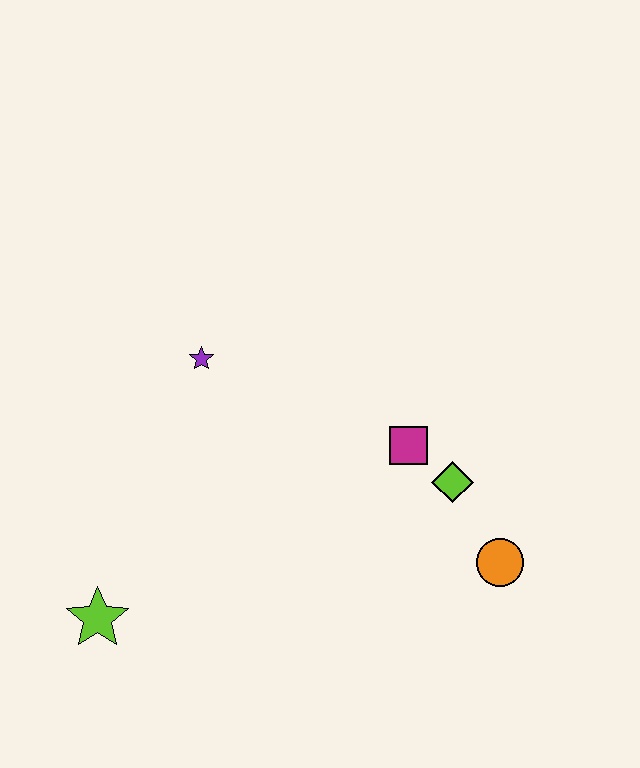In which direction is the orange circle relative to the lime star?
The orange circle is to the right of the lime star.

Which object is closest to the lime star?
The purple star is closest to the lime star.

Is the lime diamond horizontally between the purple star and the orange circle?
Yes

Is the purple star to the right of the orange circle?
No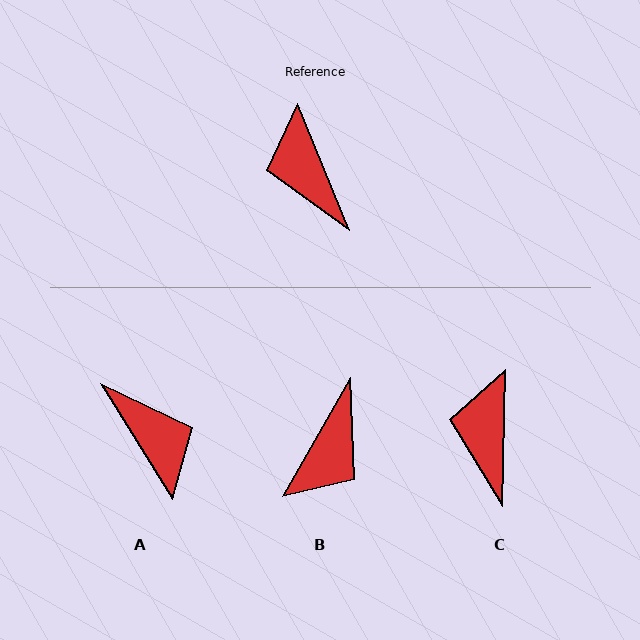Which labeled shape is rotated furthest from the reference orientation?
A, about 170 degrees away.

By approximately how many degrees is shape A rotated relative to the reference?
Approximately 170 degrees clockwise.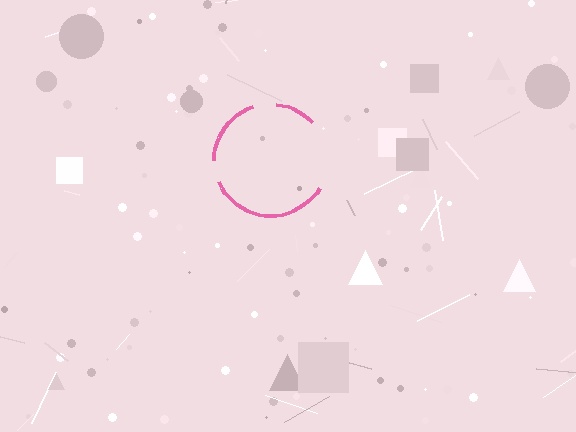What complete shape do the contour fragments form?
The contour fragments form a circle.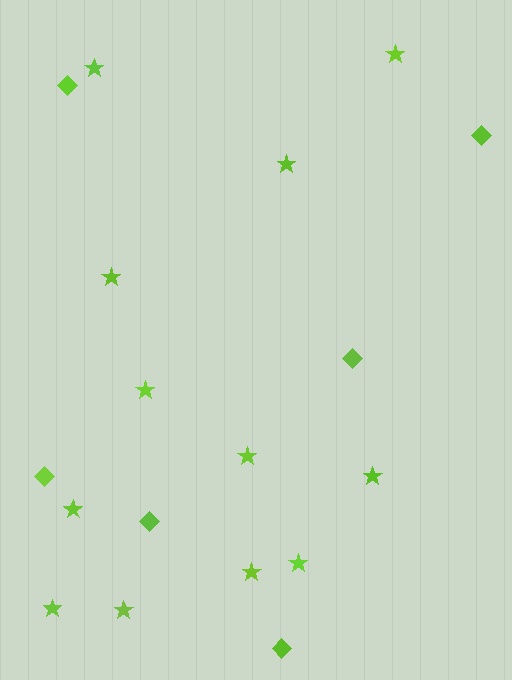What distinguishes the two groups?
There are 2 groups: one group of diamonds (6) and one group of stars (12).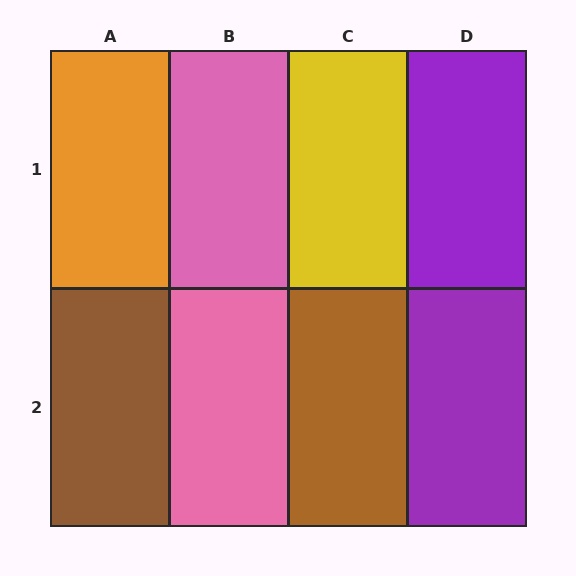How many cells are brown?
2 cells are brown.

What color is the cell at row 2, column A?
Brown.